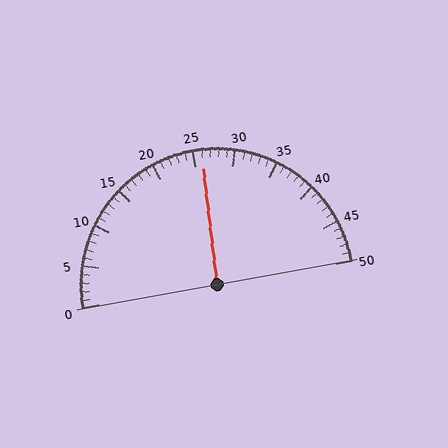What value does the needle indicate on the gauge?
The needle indicates approximately 26.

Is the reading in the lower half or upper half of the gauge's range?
The reading is in the upper half of the range (0 to 50).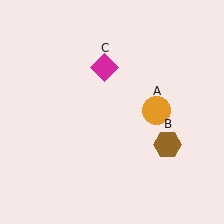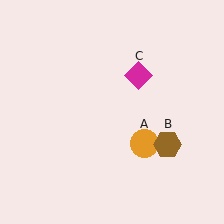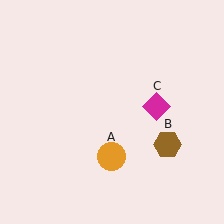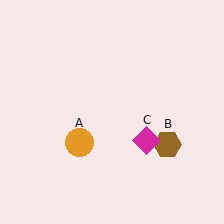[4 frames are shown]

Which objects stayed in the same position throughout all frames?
Brown hexagon (object B) remained stationary.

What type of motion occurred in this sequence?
The orange circle (object A), magenta diamond (object C) rotated clockwise around the center of the scene.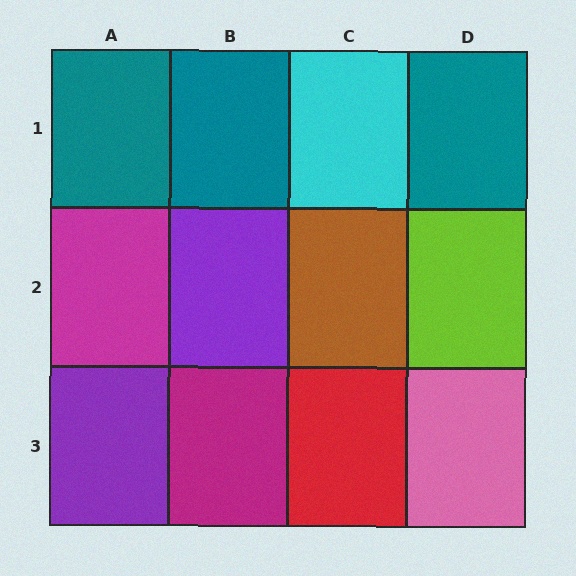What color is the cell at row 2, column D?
Lime.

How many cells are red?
1 cell is red.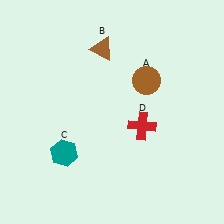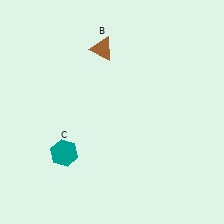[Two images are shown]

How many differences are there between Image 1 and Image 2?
There are 2 differences between the two images.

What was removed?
The red cross (D), the brown circle (A) were removed in Image 2.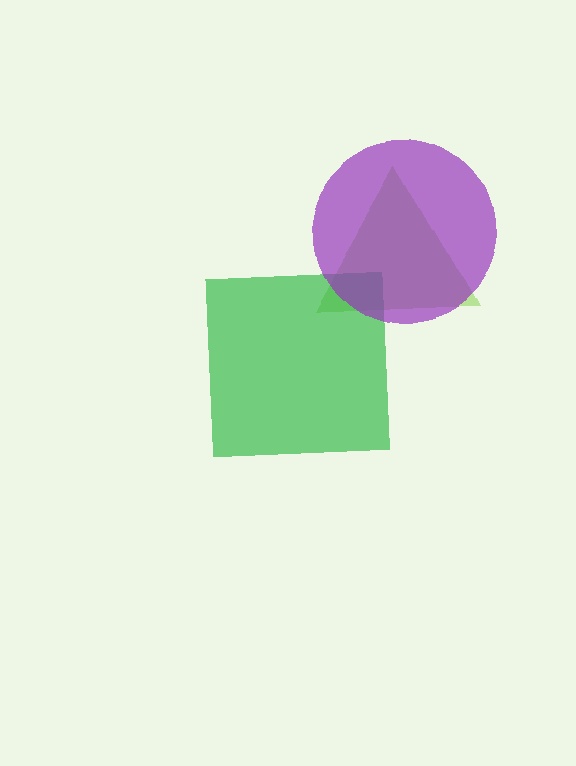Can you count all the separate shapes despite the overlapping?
Yes, there are 3 separate shapes.